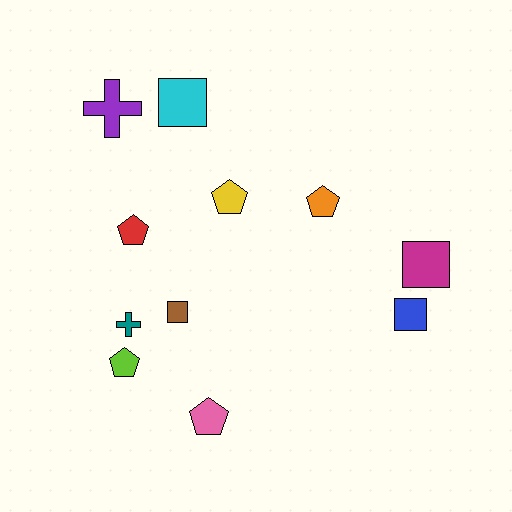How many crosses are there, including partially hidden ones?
There are 2 crosses.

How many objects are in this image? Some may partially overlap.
There are 11 objects.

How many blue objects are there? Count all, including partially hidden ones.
There is 1 blue object.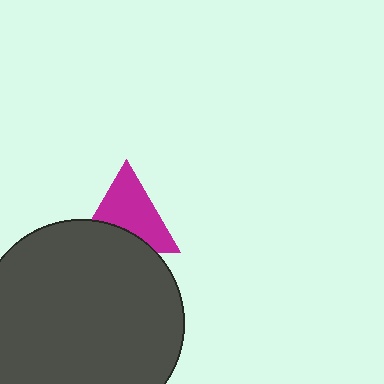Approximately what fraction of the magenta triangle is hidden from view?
Roughly 35% of the magenta triangle is hidden behind the dark gray circle.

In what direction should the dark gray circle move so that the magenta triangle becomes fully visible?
The dark gray circle should move down. That is the shortest direction to clear the overlap and leave the magenta triangle fully visible.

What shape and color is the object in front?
The object in front is a dark gray circle.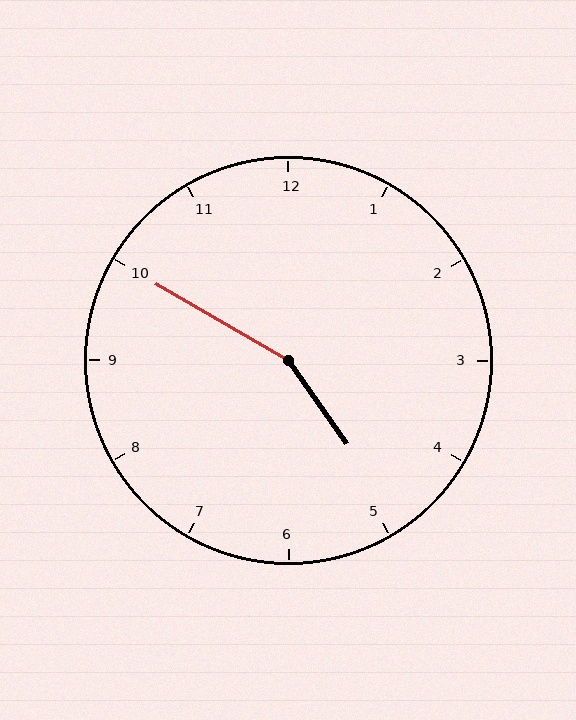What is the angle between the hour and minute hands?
Approximately 155 degrees.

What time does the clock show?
4:50.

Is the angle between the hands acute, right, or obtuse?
It is obtuse.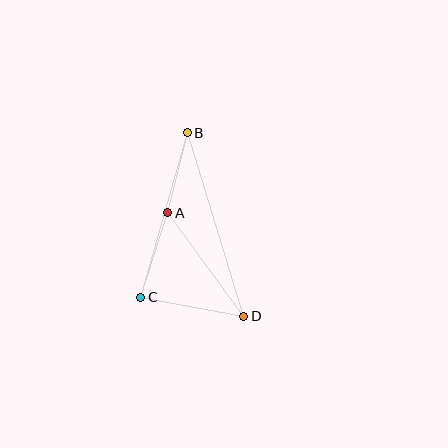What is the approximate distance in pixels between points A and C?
The distance between A and C is approximately 89 pixels.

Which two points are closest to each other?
Points A and B are closest to each other.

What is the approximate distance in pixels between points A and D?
The distance between A and D is approximately 128 pixels.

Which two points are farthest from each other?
Points B and D are farthest from each other.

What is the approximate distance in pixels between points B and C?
The distance between B and C is approximately 171 pixels.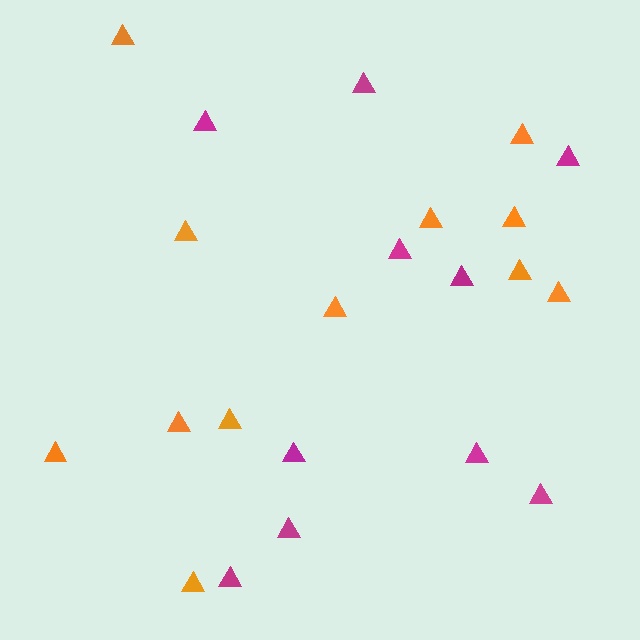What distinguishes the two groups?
There are 2 groups: one group of orange triangles (12) and one group of magenta triangles (10).